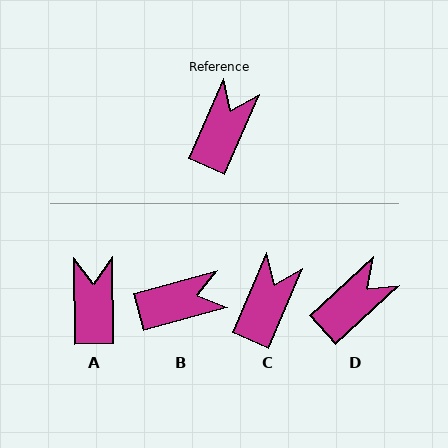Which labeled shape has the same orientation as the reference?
C.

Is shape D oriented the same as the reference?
No, it is off by about 24 degrees.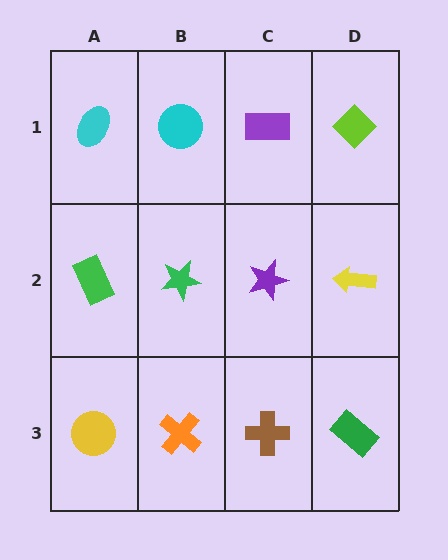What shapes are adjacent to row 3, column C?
A purple star (row 2, column C), an orange cross (row 3, column B), a green rectangle (row 3, column D).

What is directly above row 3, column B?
A green star.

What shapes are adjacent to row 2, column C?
A purple rectangle (row 1, column C), a brown cross (row 3, column C), a green star (row 2, column B), a yellow arrow (row 2, column D).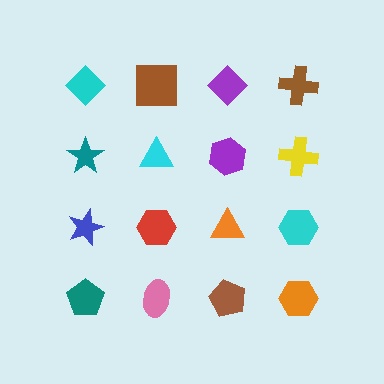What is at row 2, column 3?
A purple hexagon.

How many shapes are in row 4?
4 shapes.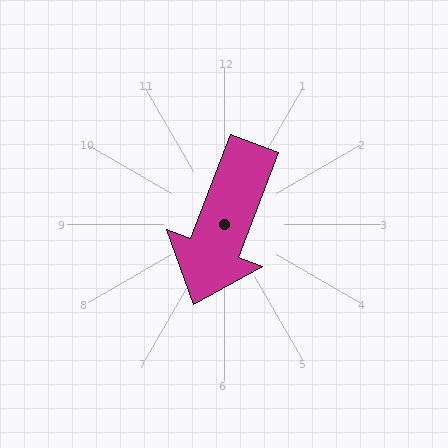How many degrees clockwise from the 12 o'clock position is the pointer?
Approximately 201 degrees.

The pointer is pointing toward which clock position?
Roughly 7 o'clock.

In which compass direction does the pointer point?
South.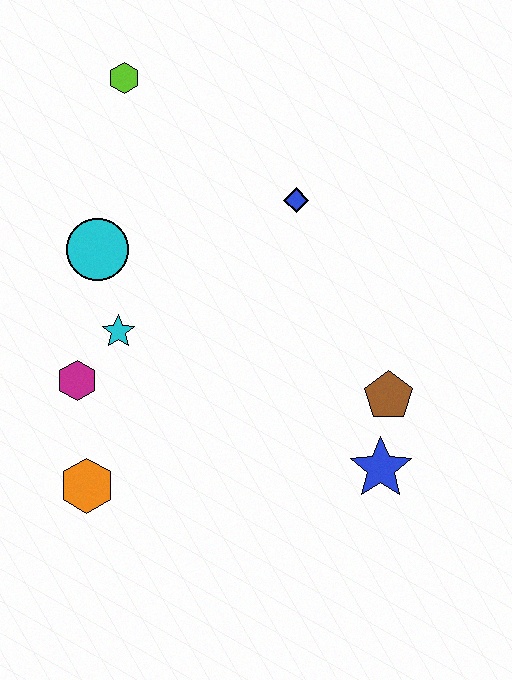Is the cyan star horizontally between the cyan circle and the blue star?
Yes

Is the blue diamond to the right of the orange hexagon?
Yes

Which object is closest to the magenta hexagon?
The cyan star is closest to the magenta hexagon.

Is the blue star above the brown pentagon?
No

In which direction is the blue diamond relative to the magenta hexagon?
The blue diamond is to the right of the magenta hexagon.